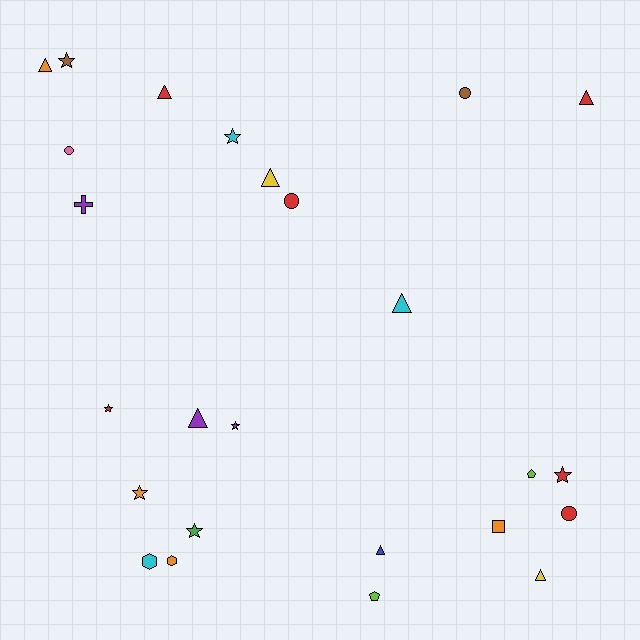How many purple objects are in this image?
There are 3 purple objects.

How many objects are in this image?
There are 25 objects.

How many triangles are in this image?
There are 8 triangles.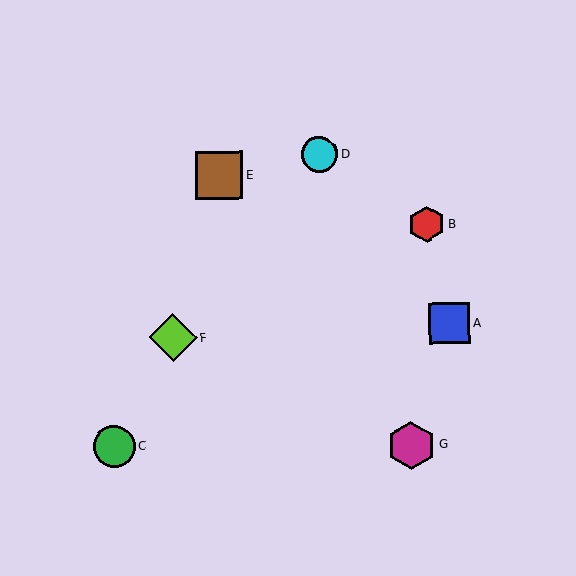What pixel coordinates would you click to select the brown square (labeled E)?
Click at (219, 176) to select the brown square E.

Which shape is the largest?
The magenta hexagon (labeled G) is the largest.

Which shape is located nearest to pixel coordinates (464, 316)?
The blue square (labeled A) at (450, 323) is nearest to that location.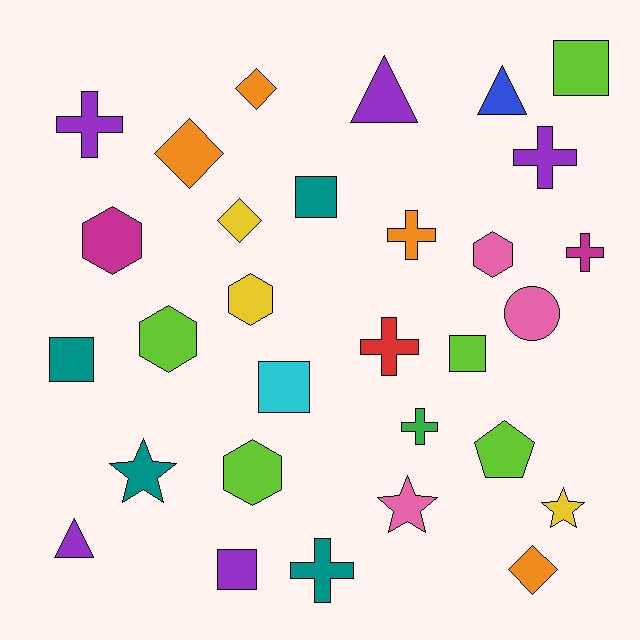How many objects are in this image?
There are 30 objects.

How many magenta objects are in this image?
There are 2 magenta objects.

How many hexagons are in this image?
There are 5 hexagons.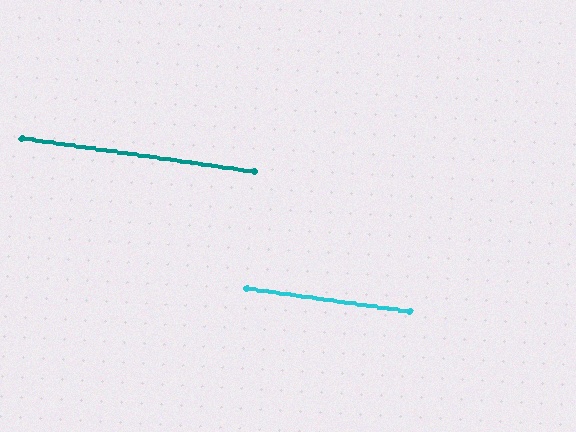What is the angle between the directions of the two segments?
Approximately 0 degrees.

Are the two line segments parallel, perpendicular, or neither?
Parallel — their directions differ by only 0.1°.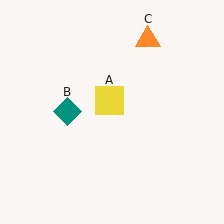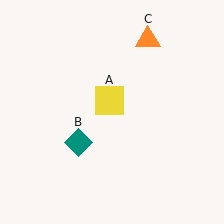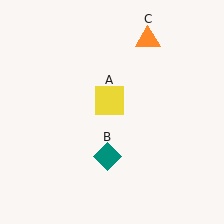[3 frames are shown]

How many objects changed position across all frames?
1 object changed position: teal diamond (object B).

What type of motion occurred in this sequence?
The teal diamond (object B) rotated counterclockwise around the center of the scene.